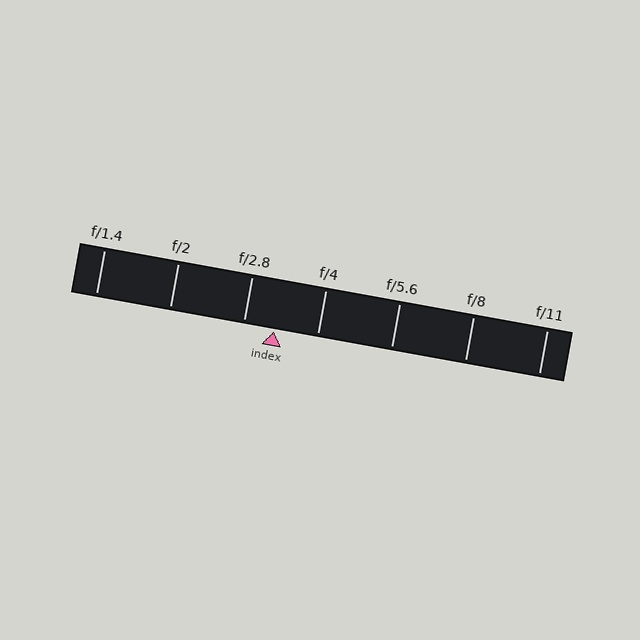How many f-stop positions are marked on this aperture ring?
There are 7 f-stop positions marked.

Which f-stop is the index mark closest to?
The index mark is closest to f/2.8.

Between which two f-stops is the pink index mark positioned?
The index mark is between f/2.8 and f/4.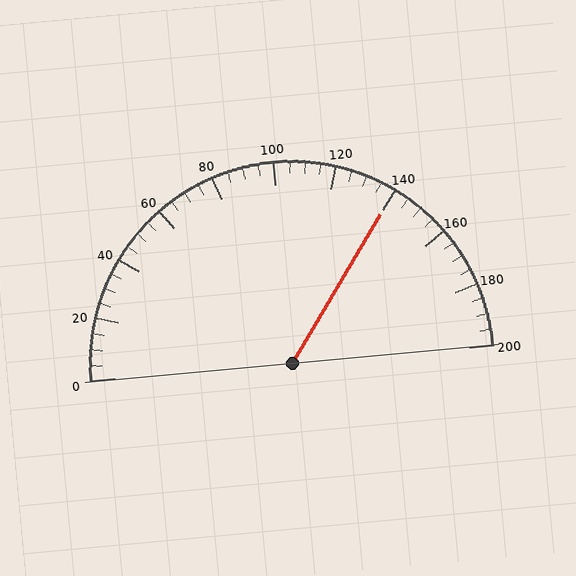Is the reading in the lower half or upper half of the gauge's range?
The reading is in the upper half of the range (0 to 200).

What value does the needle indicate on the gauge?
The needle indicates approximately 140.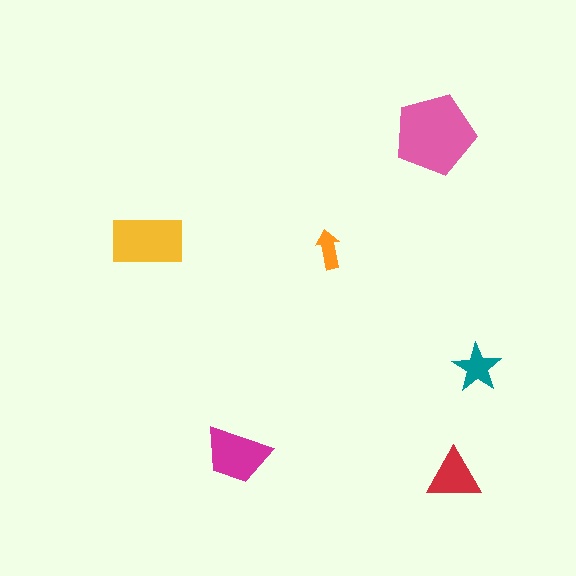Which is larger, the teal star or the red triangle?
The red triangle.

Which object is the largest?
The pink pentagon.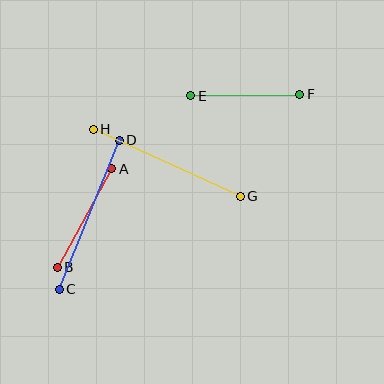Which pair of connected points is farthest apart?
Points G and H are farthest apart.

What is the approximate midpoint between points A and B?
The midpoint is at approximately (85, 218) pixels.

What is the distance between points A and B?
The distance is approximately 112 pixels.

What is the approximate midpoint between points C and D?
The midpoint is at approximately (89, 215) pixels.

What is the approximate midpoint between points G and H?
The midpoint is at approximately (167, 163) pixels.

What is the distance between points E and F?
The distance is approximately 109 pixels.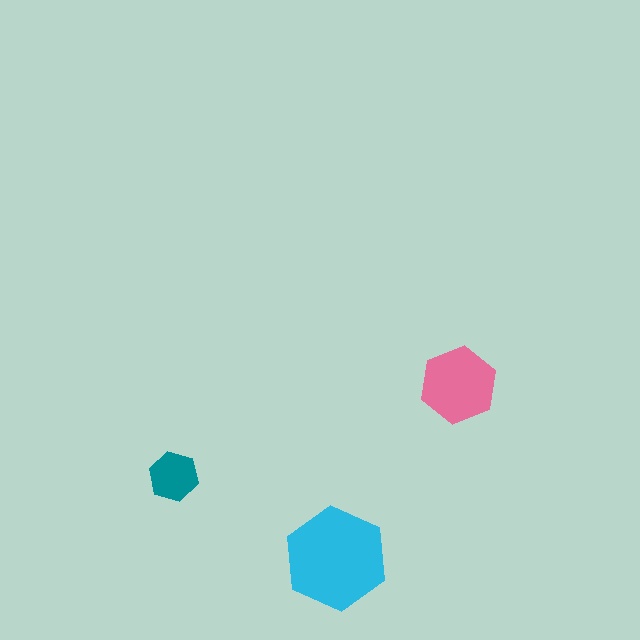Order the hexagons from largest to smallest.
the cyan one, the pink one, the teal one.